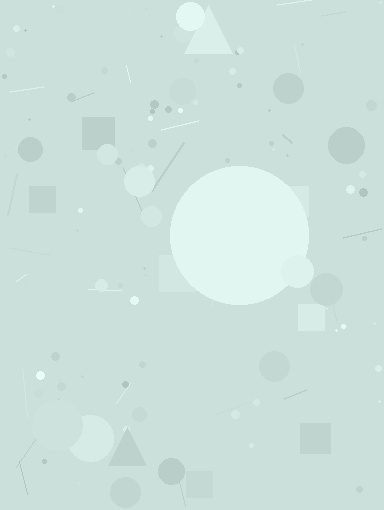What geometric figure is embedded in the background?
A circle is embedded in the background.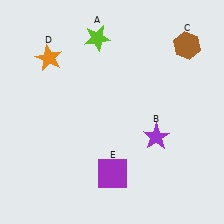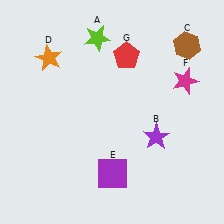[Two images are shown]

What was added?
A magenta star (F), a red pentagon (G) were added in Image 2.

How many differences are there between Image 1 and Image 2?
There are 2 differences between the two images.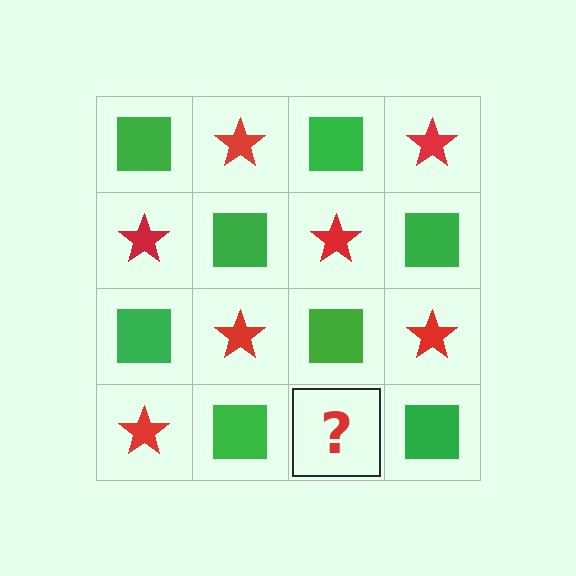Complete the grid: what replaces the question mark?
The question mark should be replaced with a red star.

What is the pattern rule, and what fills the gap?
The rule is that it alternates green square and red star in a checkerboard pattern. The gap should be filled with a red star.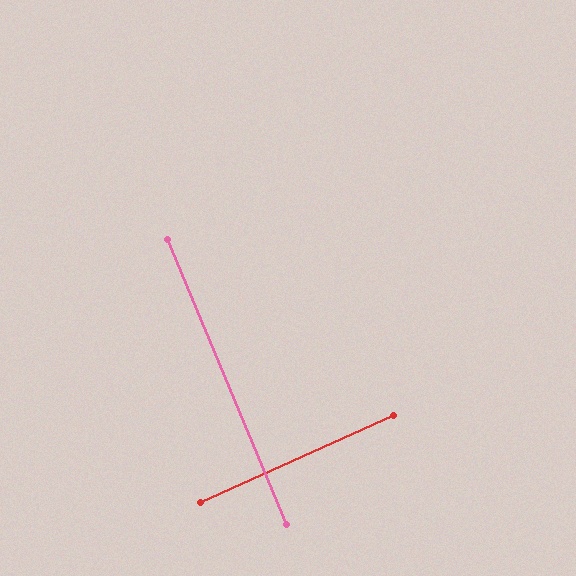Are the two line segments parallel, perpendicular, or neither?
Perpendicular — they meet at approximately 88°.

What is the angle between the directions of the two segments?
Approximately 88 degrees.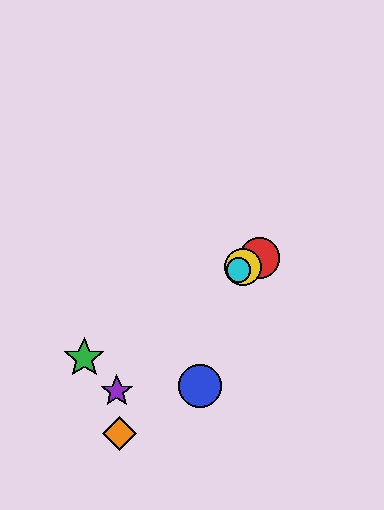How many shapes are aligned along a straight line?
4 shapes (the red circle, the green star, the yellow circle, the cyan circle) are aligned along a straight line.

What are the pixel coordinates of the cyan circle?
The cyan circle is at (238, 270).